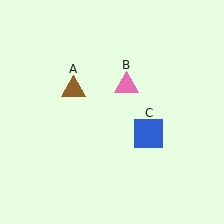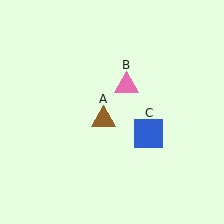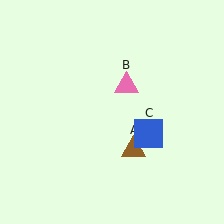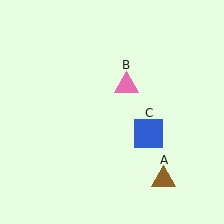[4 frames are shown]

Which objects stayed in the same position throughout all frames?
Pink triangle (object B) and blue square (object C) remained stationary.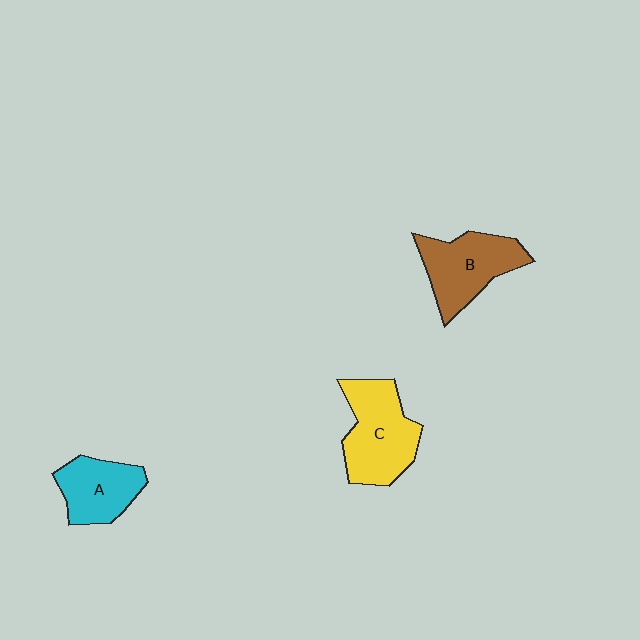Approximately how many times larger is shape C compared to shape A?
Approximately 1.4 times.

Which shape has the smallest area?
Shape A (cyan).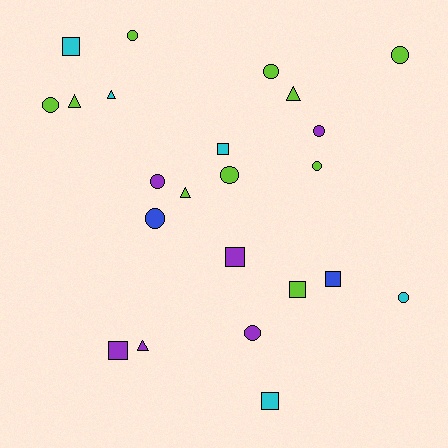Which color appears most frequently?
Lime, with 10 objects.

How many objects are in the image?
There are 23 objects.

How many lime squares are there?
There is 1 lime square.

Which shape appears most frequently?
Circle, with 11 objects.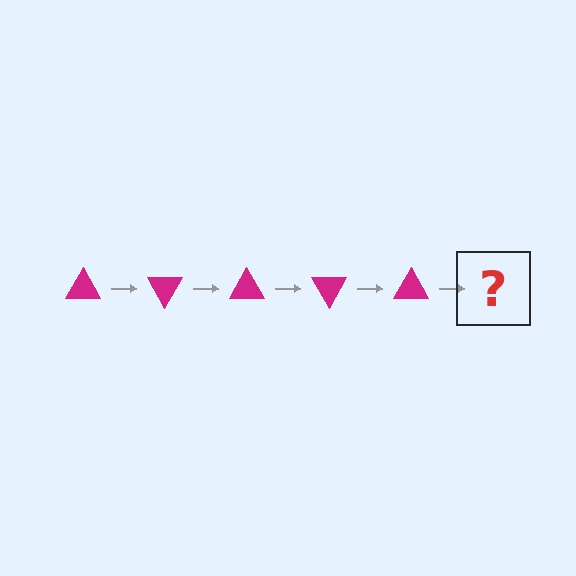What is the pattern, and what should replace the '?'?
The pattern is that the triangle rotates 60 degrees each step. The '?' should be a magenta triangle rotated 300 degrees.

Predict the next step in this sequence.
The next step is a magenta triangle rotated 300 degrees.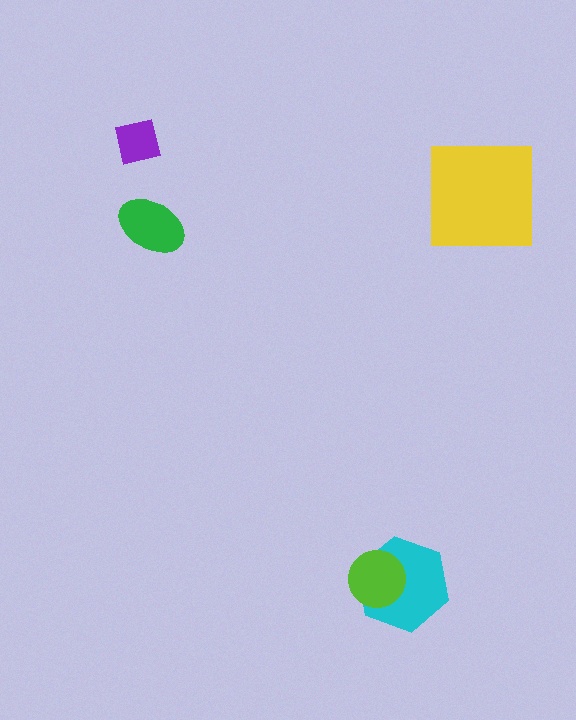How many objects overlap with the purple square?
0 objects overlap with the purple square.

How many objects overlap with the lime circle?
1 object overlaps with the lime circle.